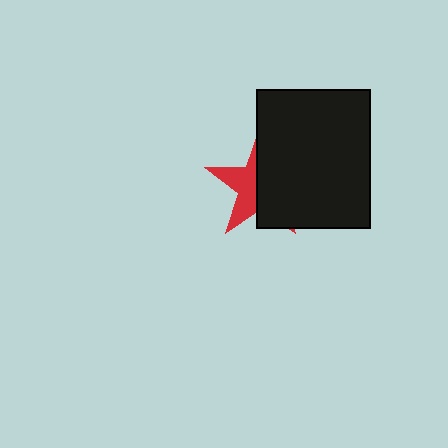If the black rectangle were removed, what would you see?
You would see the complete red star.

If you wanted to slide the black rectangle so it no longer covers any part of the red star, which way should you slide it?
Slide it right — that is the most direct way to separate the two shapes.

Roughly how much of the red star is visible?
A small part of it is visible (roughly 41%).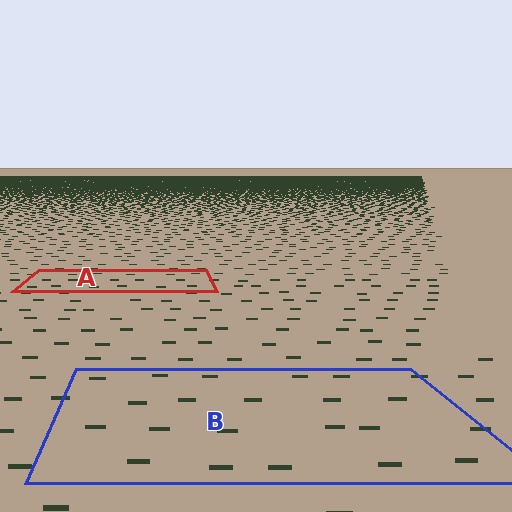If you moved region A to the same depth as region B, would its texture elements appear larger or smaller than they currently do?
They would appear larger. At a closer depth, the same texture elements are projected at a bigger on-screen size.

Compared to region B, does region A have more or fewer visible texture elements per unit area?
Region A has more texture elements per unit area — they are packed more densely because it is farther away.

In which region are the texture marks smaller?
The texture marks are smaller in region A, because it is farther away.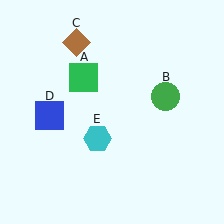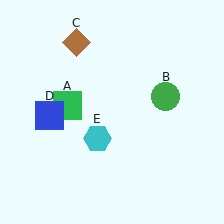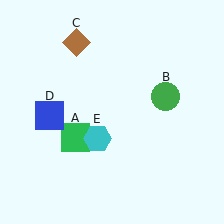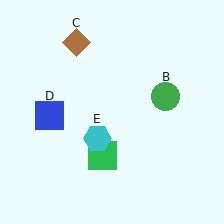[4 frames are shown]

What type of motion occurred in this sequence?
The green square (object A) rotated counterclockwise around the center of the scene.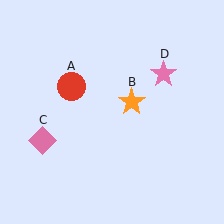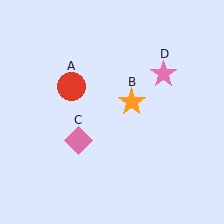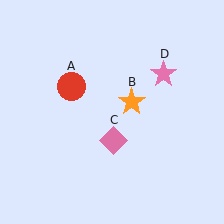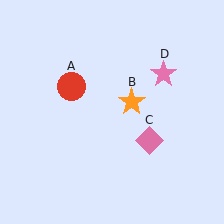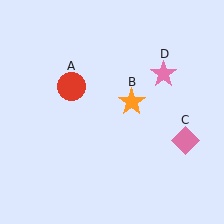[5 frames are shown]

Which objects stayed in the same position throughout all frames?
Red circle (object A) and orange star (object B) and pink star (object D) remained stationary.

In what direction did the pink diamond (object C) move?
The pink diamond (object C) moved right.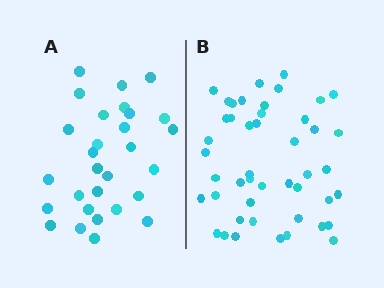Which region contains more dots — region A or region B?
Region B (the right region) has more dots.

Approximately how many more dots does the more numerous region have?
Region B has approximately 15 more dots than region A.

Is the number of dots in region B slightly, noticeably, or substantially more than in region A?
Region B has substantially more. The ratio is roughly 1.6 to 1.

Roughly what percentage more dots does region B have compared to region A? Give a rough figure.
About 60% more.